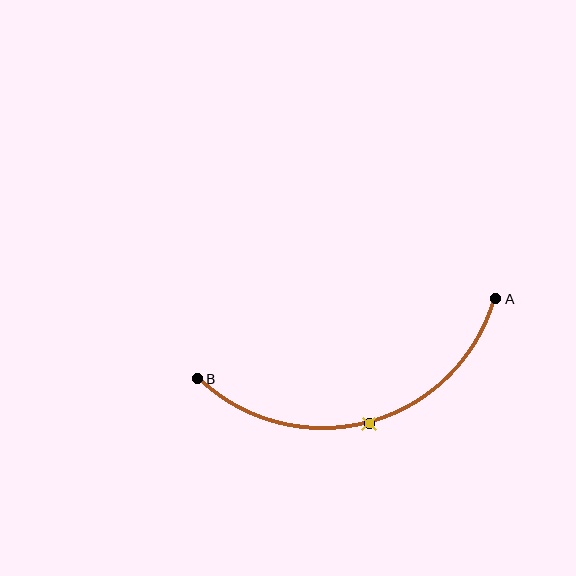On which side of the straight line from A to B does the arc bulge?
The arc bulges below the straight line connecting A and B.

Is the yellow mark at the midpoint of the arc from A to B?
Yes. The yellow mark lies on the arc at equal arc-length from both A and B — it is the arc midpoint.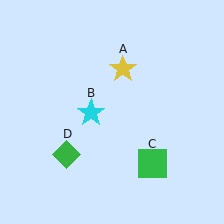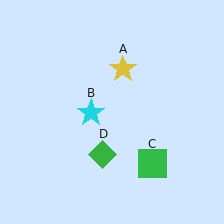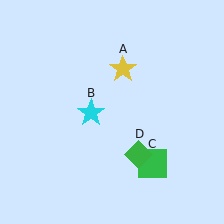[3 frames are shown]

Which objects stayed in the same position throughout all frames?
Yellow star (object A) and cyan star (object B) and green square (object C) remained stationary.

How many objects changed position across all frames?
1 object changed position: green diamond (object D).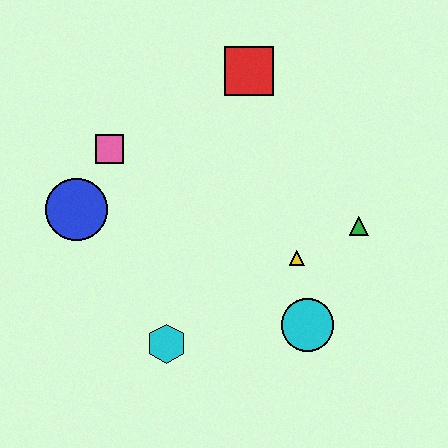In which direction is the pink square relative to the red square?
The pink square is to the left of the red square.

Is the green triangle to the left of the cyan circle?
No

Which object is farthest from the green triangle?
The blue circle is farthest from the green triangle.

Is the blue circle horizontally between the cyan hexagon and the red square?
No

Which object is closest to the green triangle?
The yellow triangle is closest to the green triangle.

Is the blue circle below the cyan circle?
No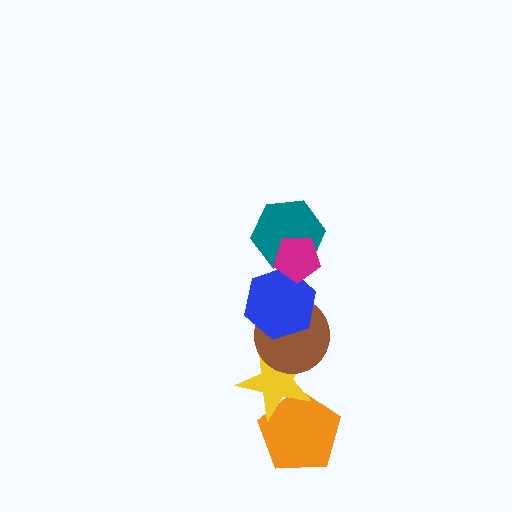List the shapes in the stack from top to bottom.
From top to bottom: the magenta pentagon, the teal hexagon, the blue hexagon, the brown circle, the yellow star, the orange pentagon.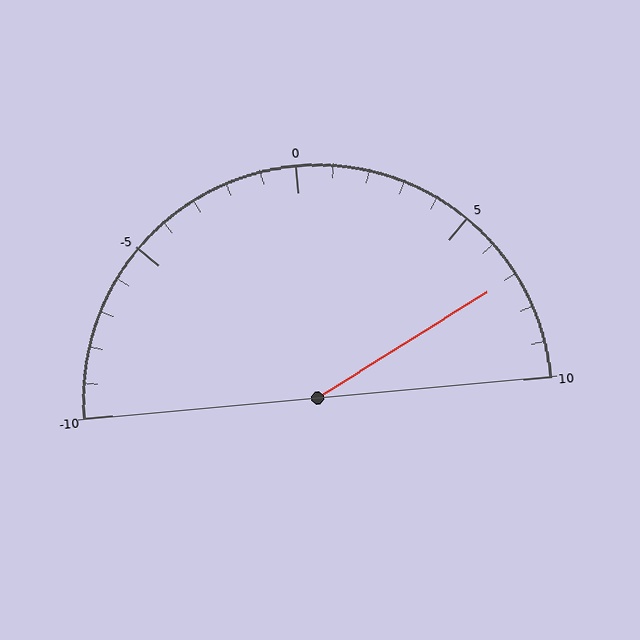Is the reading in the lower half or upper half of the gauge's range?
The reading is in the upper half of the range (-10 to 10).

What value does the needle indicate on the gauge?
The needle indicates approximately 7.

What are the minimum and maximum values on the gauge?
The gauge ranges from -10 to 10.